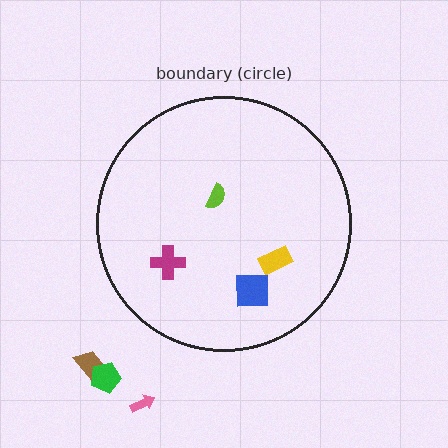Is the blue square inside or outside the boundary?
Inside.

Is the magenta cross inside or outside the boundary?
Inside.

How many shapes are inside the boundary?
4 inside, 3 outside.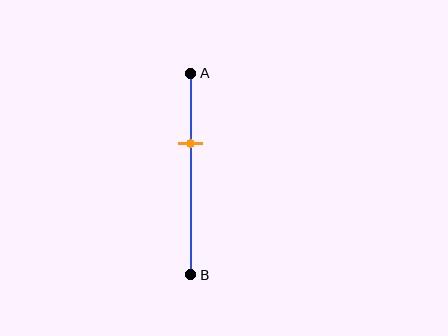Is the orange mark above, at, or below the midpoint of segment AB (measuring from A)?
The orange mark is above the midpoint of segment AB.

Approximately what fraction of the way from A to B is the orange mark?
The orange mark is approximately 35% of the way from A to B.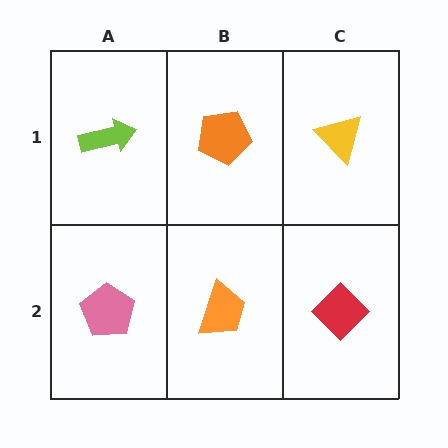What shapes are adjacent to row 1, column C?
A red diamond (row 2, column C), an orange pentagon (row 1, column B).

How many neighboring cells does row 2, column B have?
3.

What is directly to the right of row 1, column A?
An orange pentagon.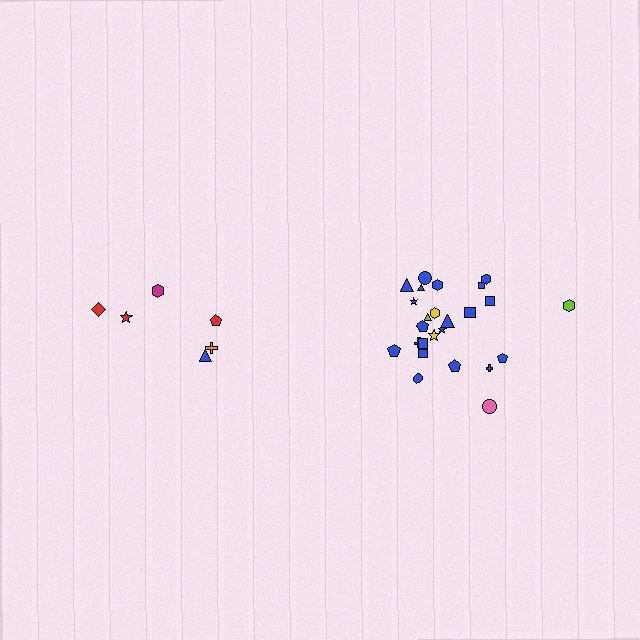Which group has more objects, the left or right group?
The right group.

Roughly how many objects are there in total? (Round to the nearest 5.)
Roughly 30 objects in total.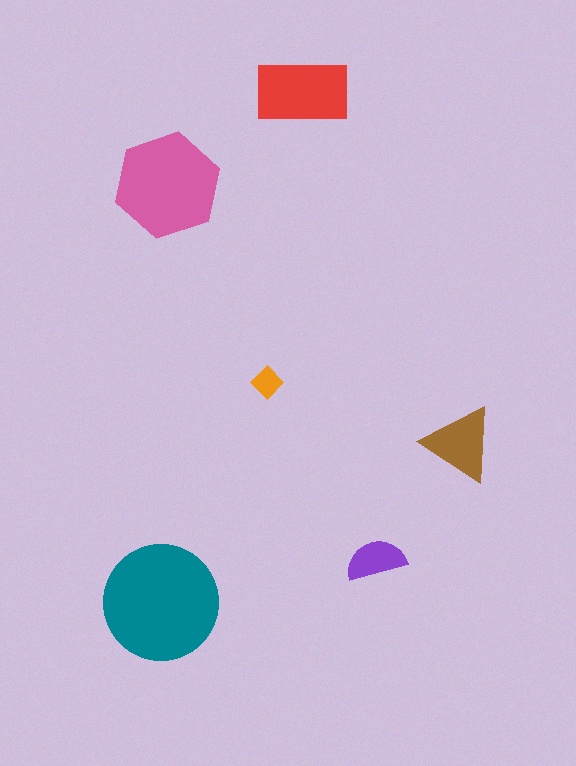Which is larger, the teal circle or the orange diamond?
The teal circle.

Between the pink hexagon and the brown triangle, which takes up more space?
The pink hexagon.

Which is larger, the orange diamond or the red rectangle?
The red rectangle.